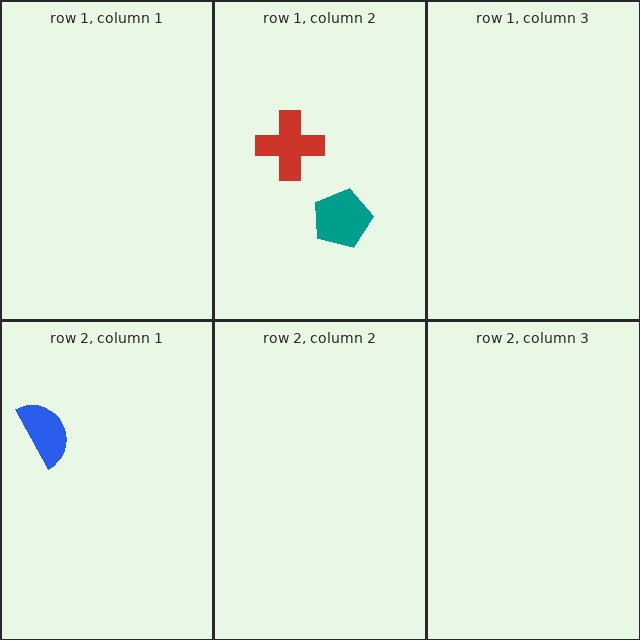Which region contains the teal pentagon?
The row 1, column 2 region.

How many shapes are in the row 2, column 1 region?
1.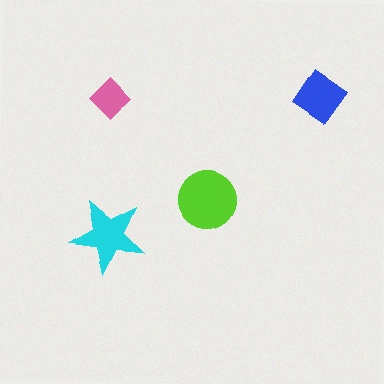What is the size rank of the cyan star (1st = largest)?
2nd.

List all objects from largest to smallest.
The lime circle, the cyan star, the blue diamond, the pink diamond.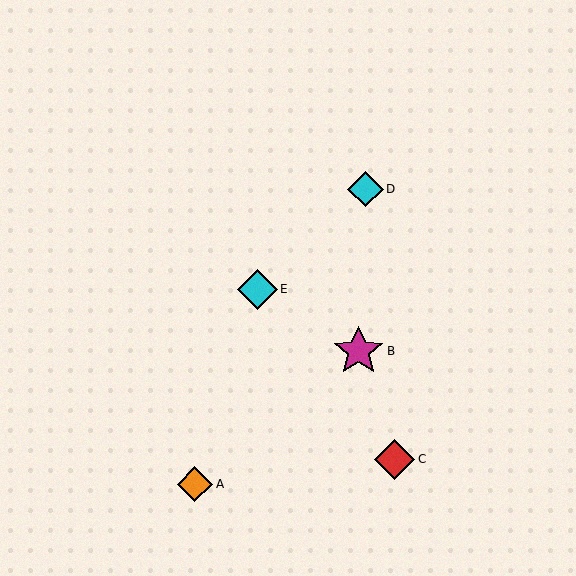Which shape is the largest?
The magenta star (labeled B) is the largest.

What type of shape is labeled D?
Shape D is a cyan diamond.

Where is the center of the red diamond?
The center of the red diamond is at (395, 459).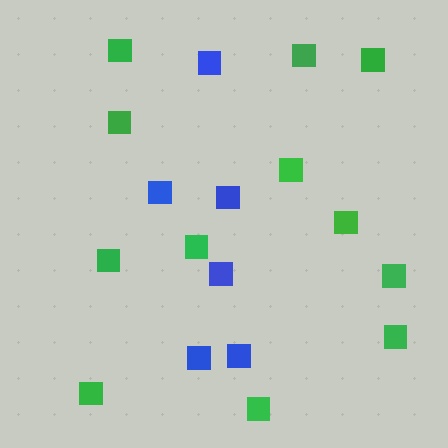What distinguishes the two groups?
There are 2 groups: one group of green squares (12) and one group of blue squares (6).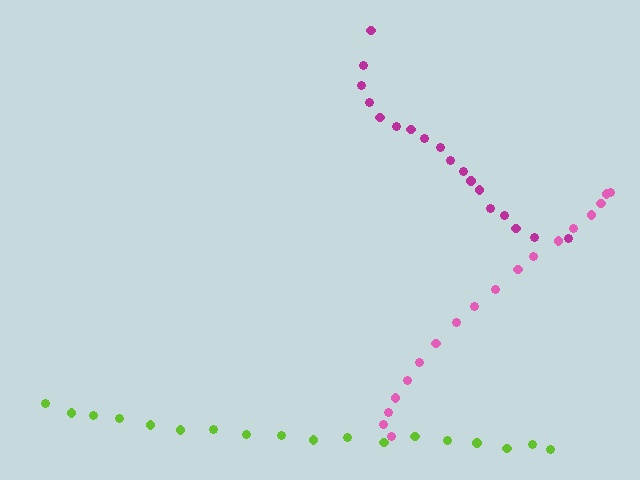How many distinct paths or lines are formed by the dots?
There are 3 distinct paths.